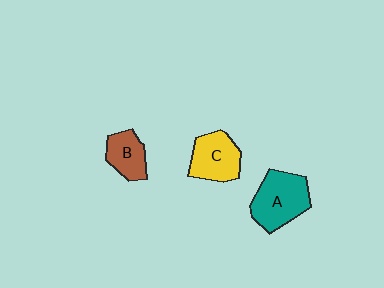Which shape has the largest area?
Shape A (teal).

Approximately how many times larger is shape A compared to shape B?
Approximately 1.7 times.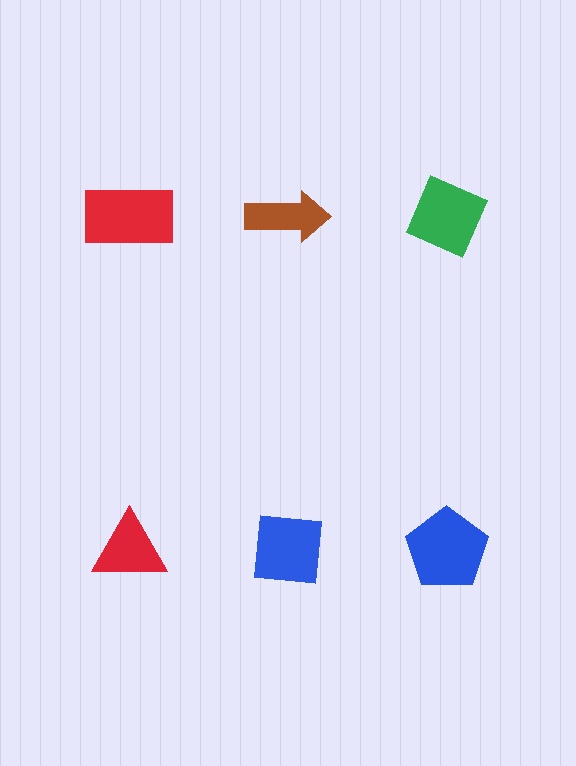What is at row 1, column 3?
A green diamond.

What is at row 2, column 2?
A blue square.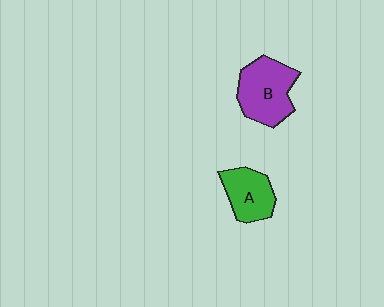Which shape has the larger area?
Shape B (purple).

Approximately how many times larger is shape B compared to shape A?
Approximately 1.4 times.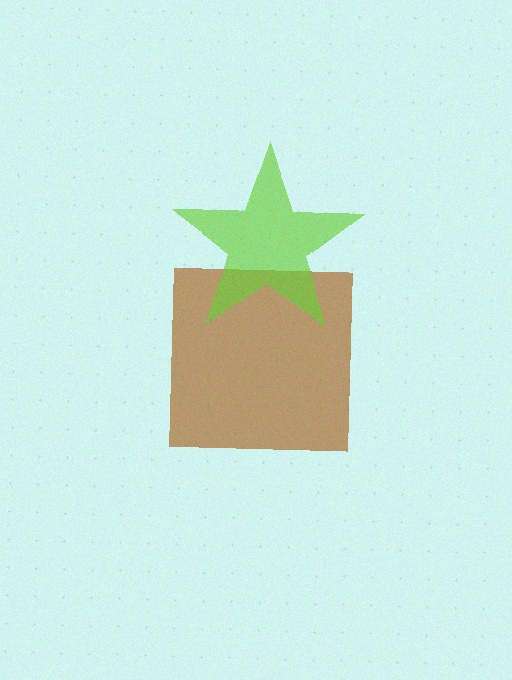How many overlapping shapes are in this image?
There are 2 overlapping shapes in the image.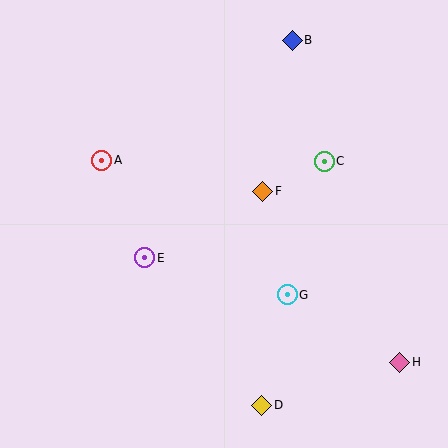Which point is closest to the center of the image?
Point F at (263, 191) is closest to the center.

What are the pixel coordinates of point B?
Point B is at (292, 40).